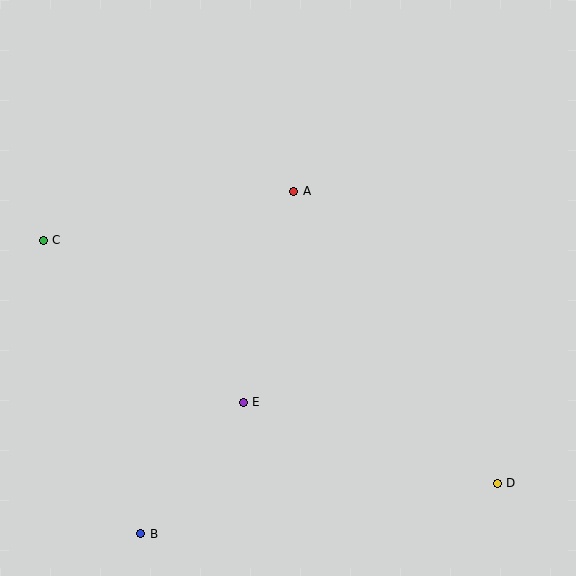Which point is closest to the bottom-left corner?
Point B is closest to the bottom-left corner.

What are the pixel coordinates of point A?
Point A is at (294, 191).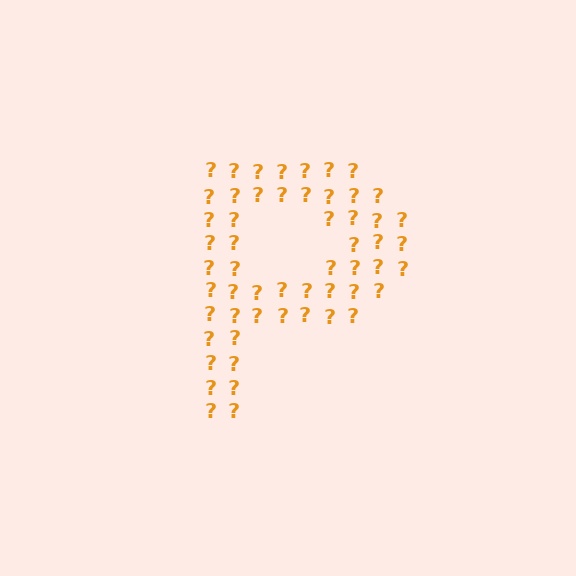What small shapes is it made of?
It is made of small question marks.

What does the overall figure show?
The overall figure shows the letter P.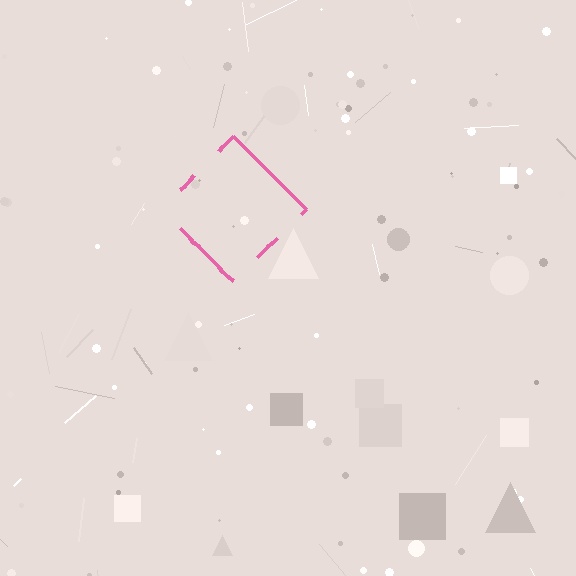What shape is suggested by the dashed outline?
The dashed outline suggests a diamond.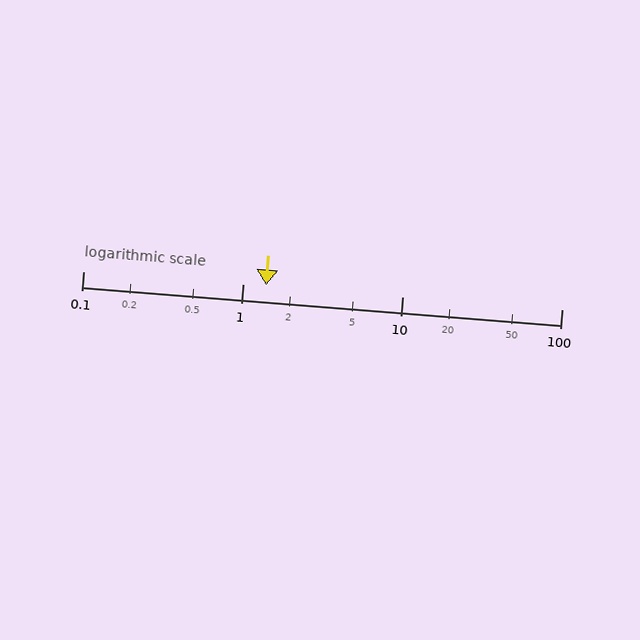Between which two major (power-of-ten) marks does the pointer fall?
The pointer is between 1 and 10.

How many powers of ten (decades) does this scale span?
The scale spans 3 decades, from 0.1 to 100.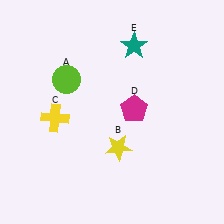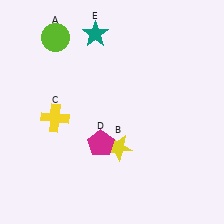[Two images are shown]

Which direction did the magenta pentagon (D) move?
The magenta pentagon (D) moved down.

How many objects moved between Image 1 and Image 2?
3 objects moved between the two images.